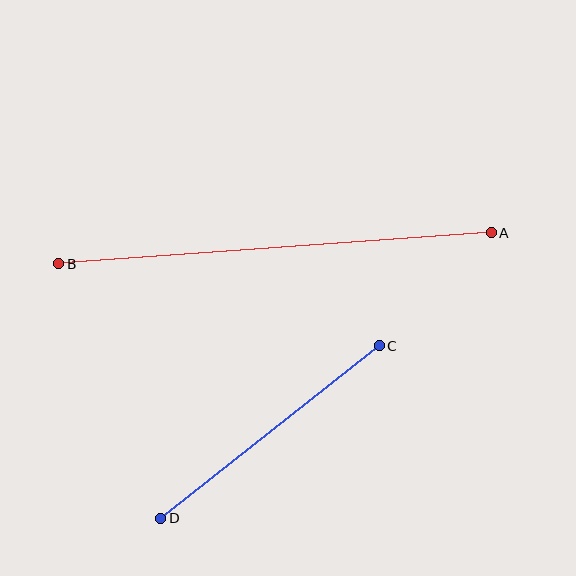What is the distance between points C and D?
The distance is approximately 279 pixels.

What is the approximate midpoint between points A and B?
The midpoint is at approximately (275, 248) pixels.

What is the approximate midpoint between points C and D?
The midpoint is at approximately (270, 432) pixels.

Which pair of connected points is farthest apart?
Points A and B are farthest apart.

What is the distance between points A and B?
The distance is approximately 434 pixels.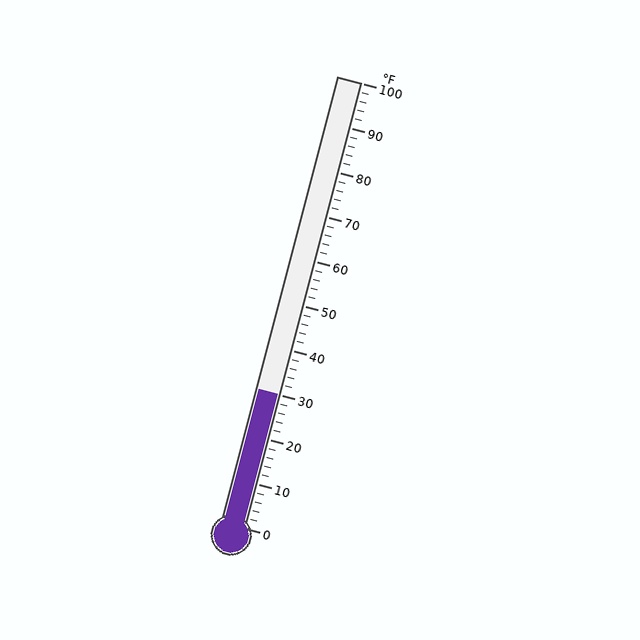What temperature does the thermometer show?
The thermometer shows approximately 30°F.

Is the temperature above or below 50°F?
The temperature is below 50°F.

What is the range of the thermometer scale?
The thermometer scale ranges from 0°F to 100°F.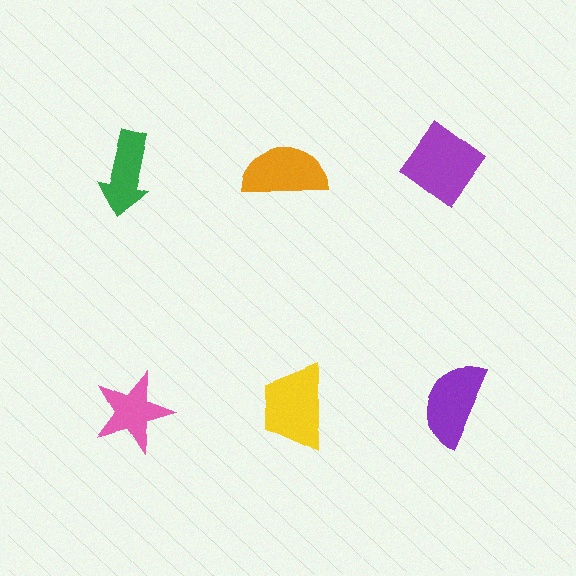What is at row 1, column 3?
A purple diamond.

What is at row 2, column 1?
A pink star.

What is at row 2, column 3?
A purple semicircle.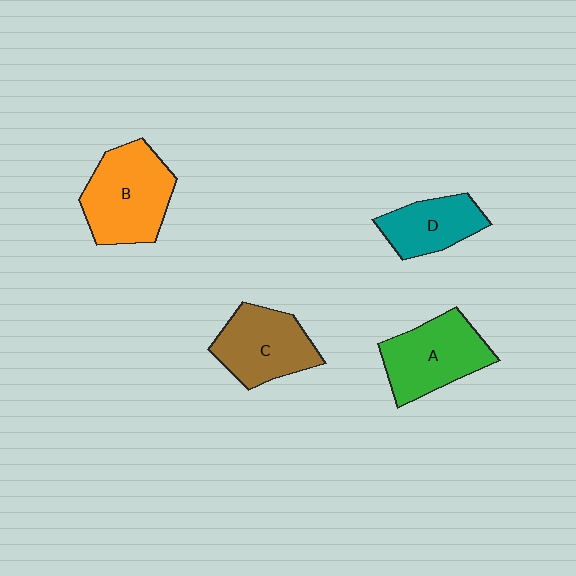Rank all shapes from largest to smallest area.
From largest to smallest: B (orange), A (green), C (brown), D (teal).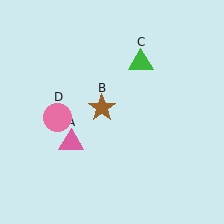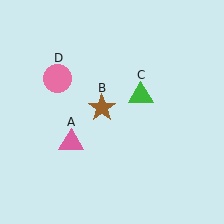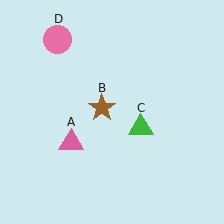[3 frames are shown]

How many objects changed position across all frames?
2 objects changed position: green triangle (object C), pink circle (object D).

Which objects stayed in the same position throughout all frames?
Pink triangle (object A) and brown star (object B) remained stationary.